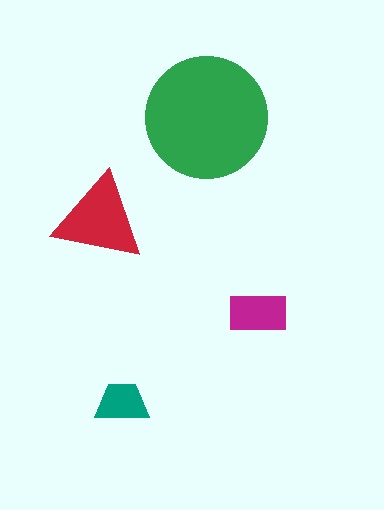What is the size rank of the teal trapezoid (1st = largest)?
4th.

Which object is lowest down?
The teal trapezoid is bottommost.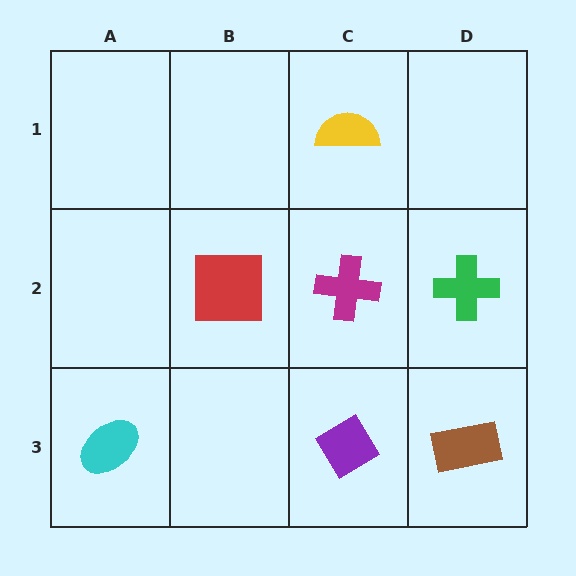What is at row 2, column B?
A red square.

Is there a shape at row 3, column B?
No, that cell is empty.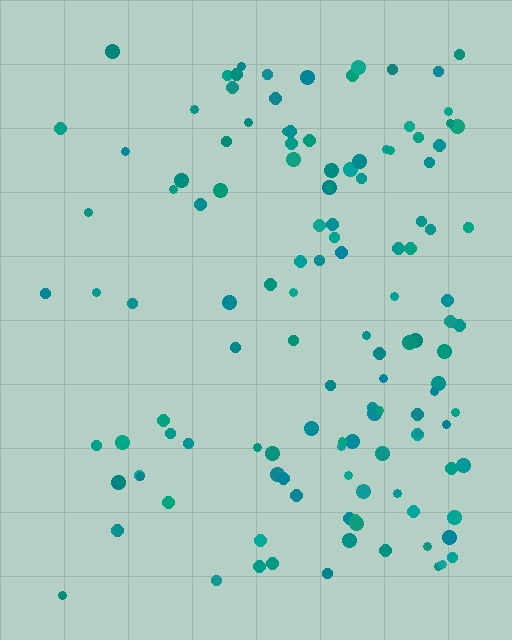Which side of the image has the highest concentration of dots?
The right.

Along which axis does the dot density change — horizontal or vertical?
Horizontal.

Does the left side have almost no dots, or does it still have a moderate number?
Still a moderate number, just noticeably fewer than the right.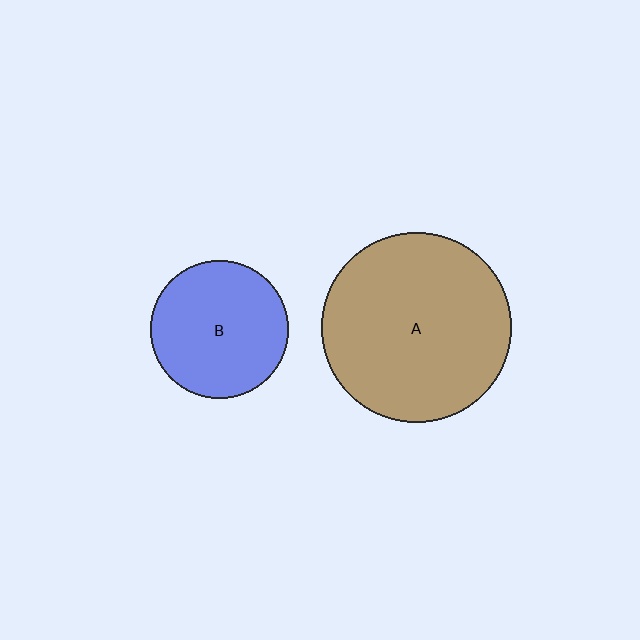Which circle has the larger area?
Circle A (brown).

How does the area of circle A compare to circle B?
Approximately 1.9 times.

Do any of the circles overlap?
No, none of the circles overlap.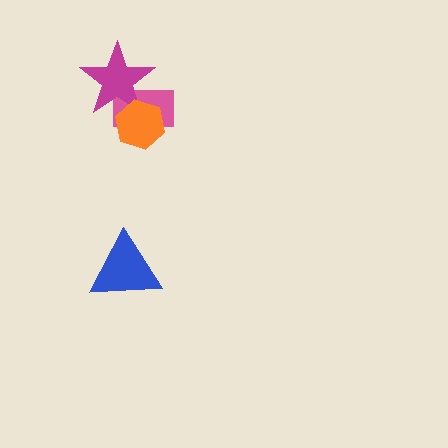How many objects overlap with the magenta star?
2 objects overlap with the magenta star.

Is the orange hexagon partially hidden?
No, no other shape covers it.